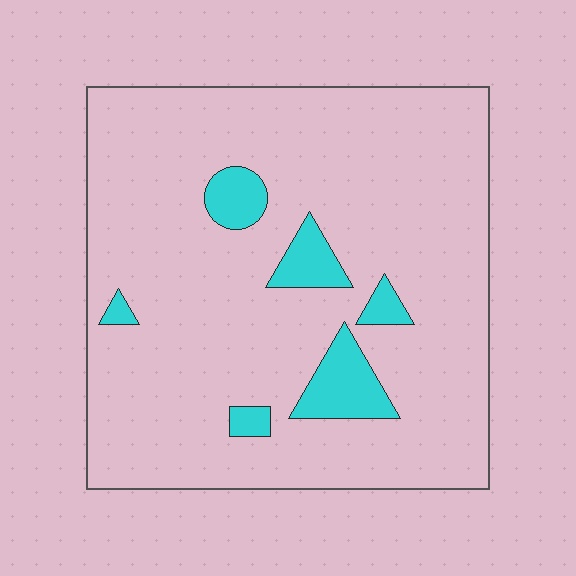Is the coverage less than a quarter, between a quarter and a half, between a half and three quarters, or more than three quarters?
Less than a quarter.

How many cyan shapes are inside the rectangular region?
6.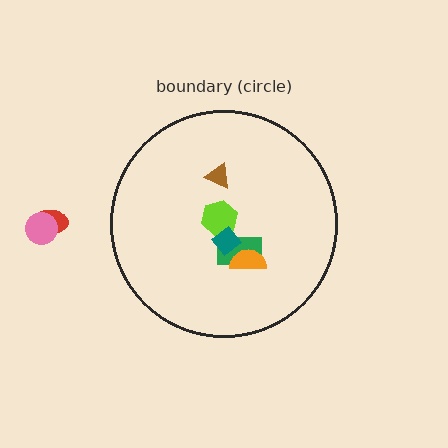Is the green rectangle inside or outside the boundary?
Inside.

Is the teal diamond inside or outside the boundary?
Inside.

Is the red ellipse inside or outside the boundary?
Outside.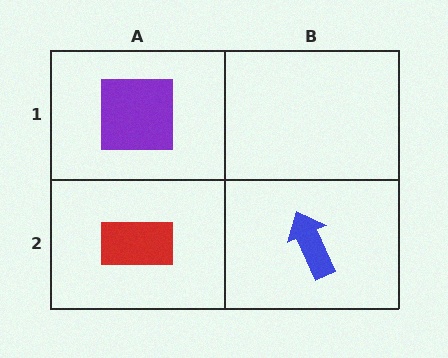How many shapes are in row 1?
1 shape.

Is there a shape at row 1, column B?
No, that cell is empty.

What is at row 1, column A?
A purple square.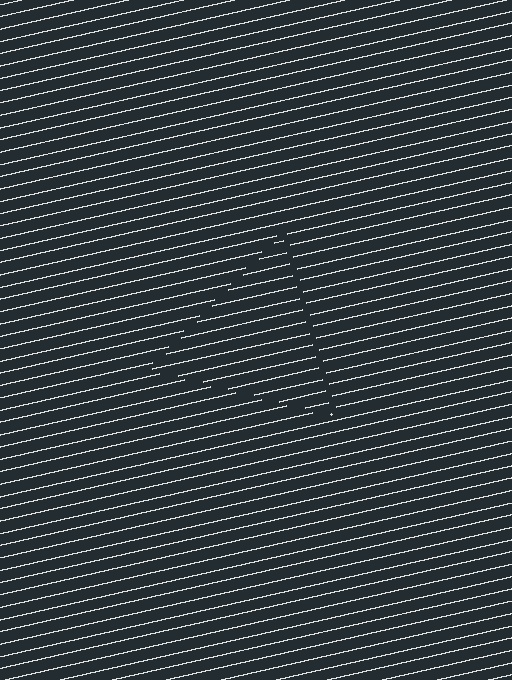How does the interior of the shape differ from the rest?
The interior of the shape contains the same grating, shifted by half a period — the contour is defined by the phase discontinuity where line-ends from the inner and outer gratings abut.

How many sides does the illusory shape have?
3 sides — the line-ends trace a triangle.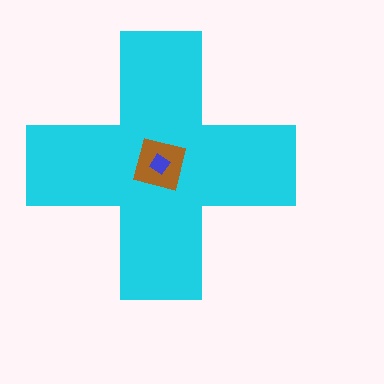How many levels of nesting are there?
3.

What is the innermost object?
The blue diamond.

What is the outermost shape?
The cyan cross.